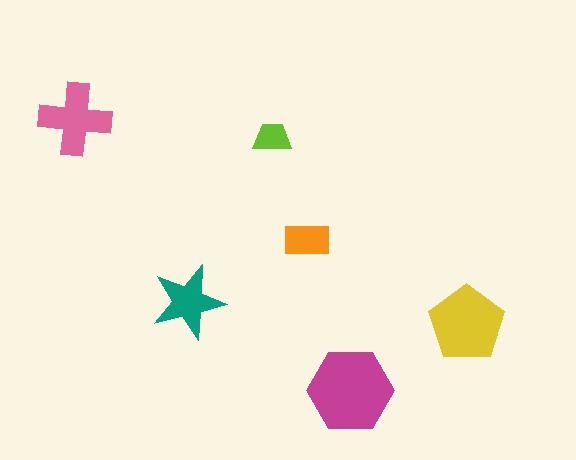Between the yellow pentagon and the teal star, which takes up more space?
The yellow pentagon.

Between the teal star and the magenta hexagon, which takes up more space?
The magenta hexagon.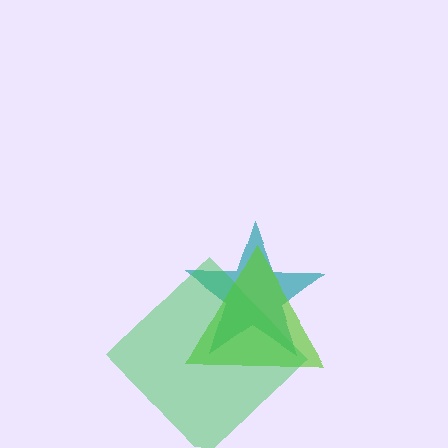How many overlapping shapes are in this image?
There are 3 overlapping shapes in the image.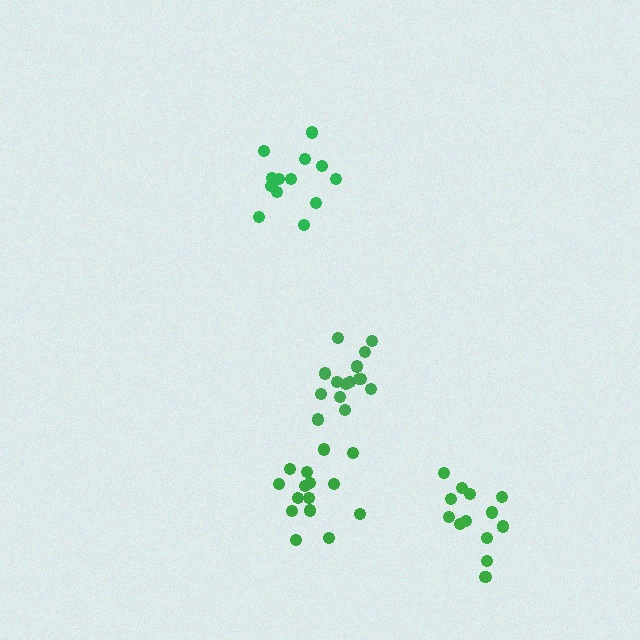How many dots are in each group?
Group 1: 13 dots, Group 2: 15 dots, Group 3: 13 dots, Group 4: 15 dots (56 total).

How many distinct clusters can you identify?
There are 4 distinct clusters.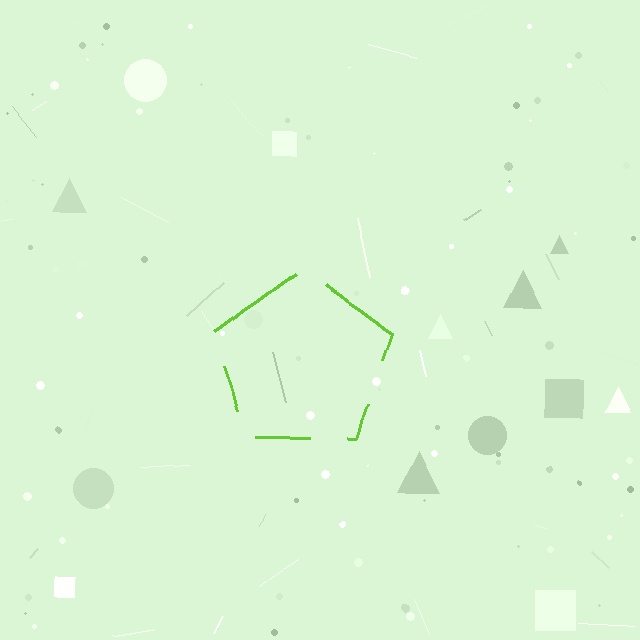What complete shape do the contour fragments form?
The contour fragments form a pentagon.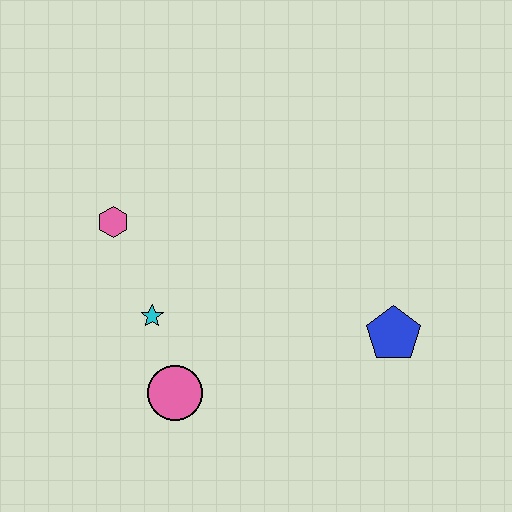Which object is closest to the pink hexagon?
The cyan star is closest to the pink hexagon.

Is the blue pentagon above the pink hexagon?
No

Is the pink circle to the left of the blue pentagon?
Yes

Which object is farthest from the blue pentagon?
The pink hexagon is farthest from the blue pentagon.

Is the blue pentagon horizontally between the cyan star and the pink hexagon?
No